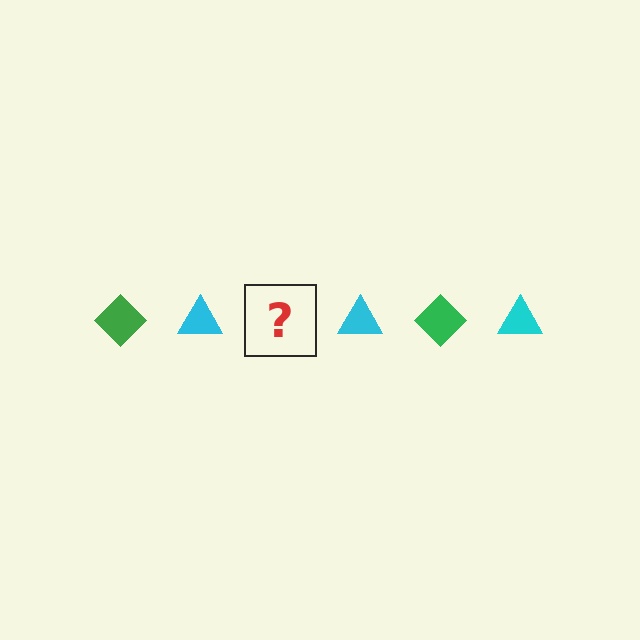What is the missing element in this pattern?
The missing element is a green diamond.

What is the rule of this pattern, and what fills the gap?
The rule is that the pattern alternates between green diamond and cyan triangle. The gap should be filled with a green diamond.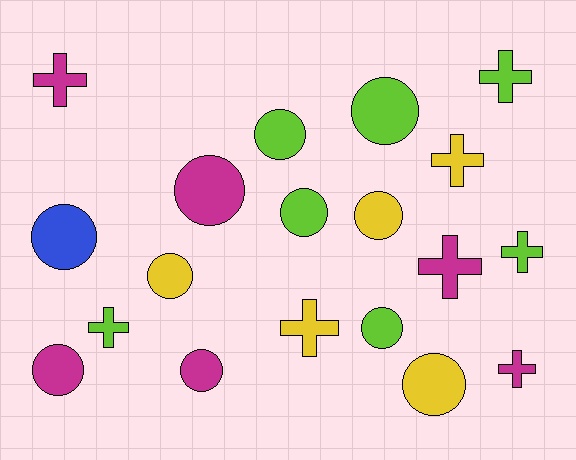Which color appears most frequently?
Lime, with 7 objects.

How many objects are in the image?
There are 19 objects.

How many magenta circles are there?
There are 3 magenta circles.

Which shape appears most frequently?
Circle, with 11 objects.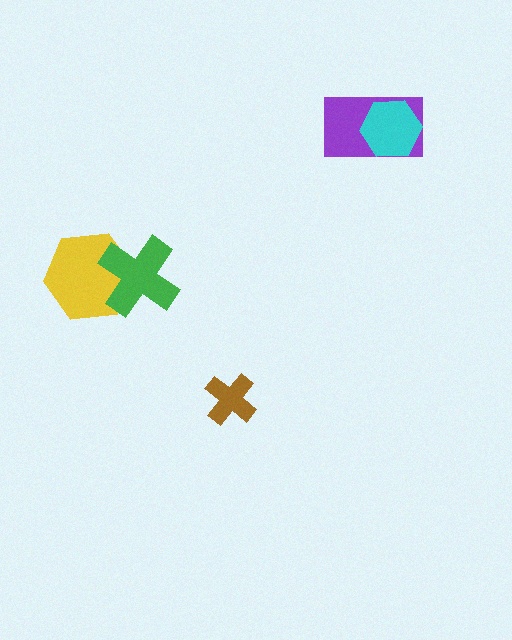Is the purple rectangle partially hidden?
Yes, it is partially covered by another shape.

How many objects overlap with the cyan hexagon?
1 object overlaps with the cyan hexagon.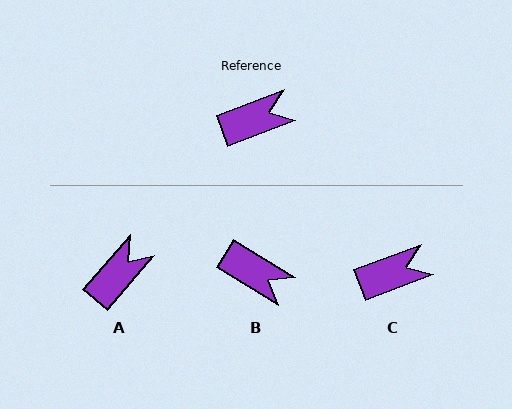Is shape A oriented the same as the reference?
No, it is off by about 29 degrees.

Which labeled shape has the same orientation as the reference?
C.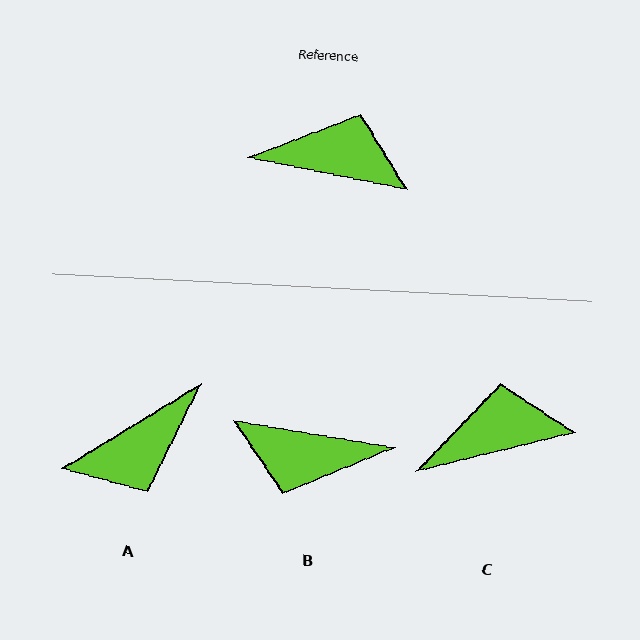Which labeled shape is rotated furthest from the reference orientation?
B, about 178 degrees away.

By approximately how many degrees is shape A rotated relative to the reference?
Approximately 137 degrees clockwise.